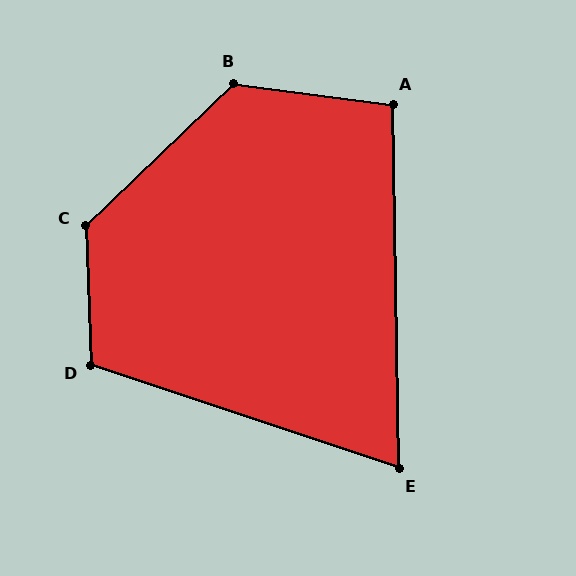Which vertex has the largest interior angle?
C, at approximately 132 degrees.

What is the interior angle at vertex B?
Approximately 129 degrees (obtuse).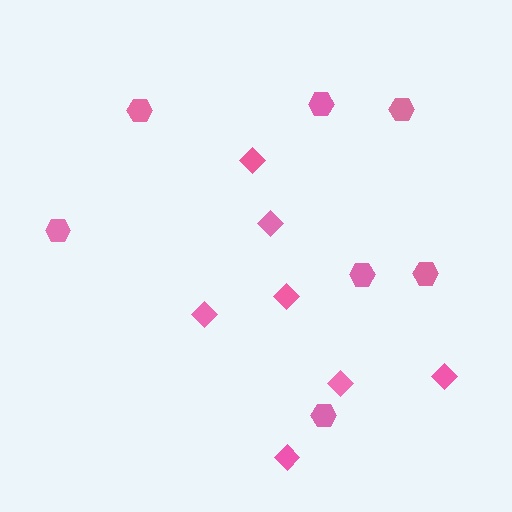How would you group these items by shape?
There are 2 groups: one group of hexagons (7) and one group of diamonds (7).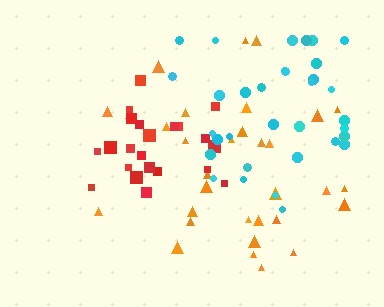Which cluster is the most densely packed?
Red.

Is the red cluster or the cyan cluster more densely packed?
Red.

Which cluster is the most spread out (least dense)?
Cyan.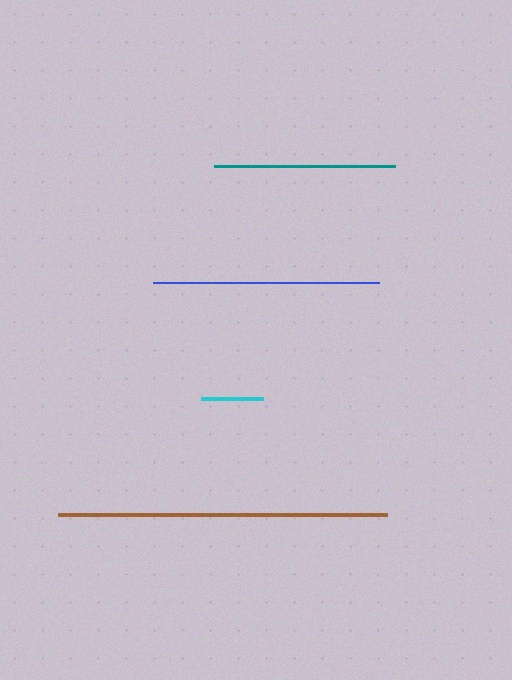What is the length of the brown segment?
The brown segment is approximately 328 pixels long.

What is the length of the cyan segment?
The cyan segment is approximately 62 pixels long.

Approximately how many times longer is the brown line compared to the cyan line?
The brown line is approximately 5.3 times the length of the cyan line.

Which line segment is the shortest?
The cyan line is the shortest at approximately 62 pixels.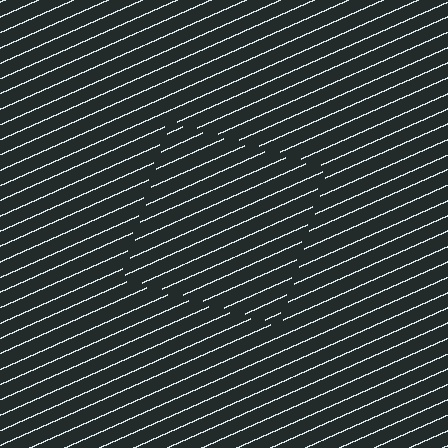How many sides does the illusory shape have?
4 sides — the line-ends trace a square.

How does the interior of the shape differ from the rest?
The interior of the shape contains the same grating, shifted by half a period — the contour is defined by the phase discontinuity where line-ends from the inner and outer gratings abut.